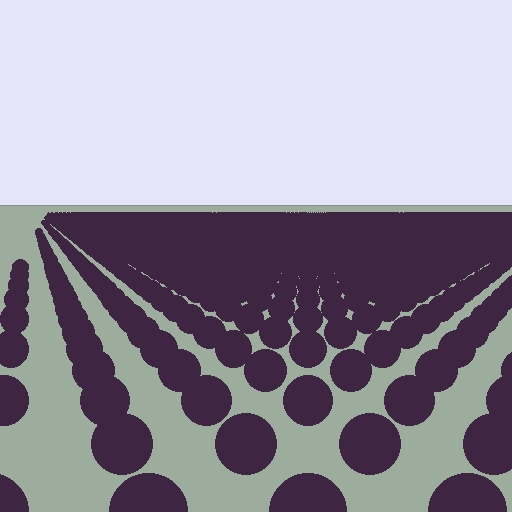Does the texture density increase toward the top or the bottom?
Density increases toward the top.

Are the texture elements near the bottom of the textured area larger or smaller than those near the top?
Larger. Near the bottom, elements are closer to the viewer and appear at a bigger on-screen size.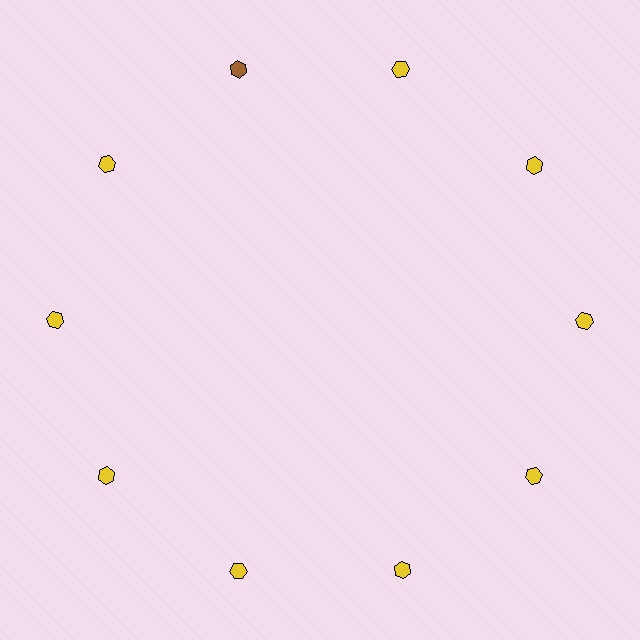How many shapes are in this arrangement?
There are 10 shapes arranged in a ring pattern.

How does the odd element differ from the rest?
It has a different color: brown instead of yellow.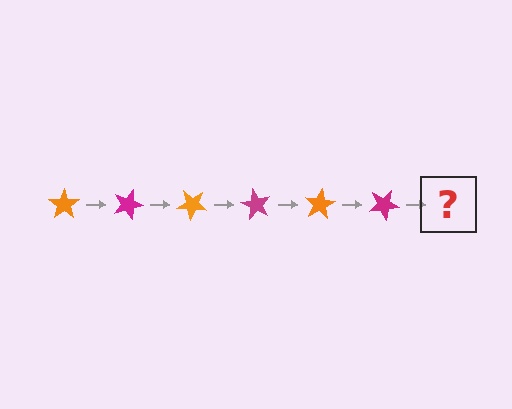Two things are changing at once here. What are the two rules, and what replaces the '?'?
The two rules are that it rotates 20 degrees each step and the color cycles through orange and magenta. The '?' should be an orange star, rotated 120 degrees from the start.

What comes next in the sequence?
The next element should be an orange star, rotated 120 degrees from the start.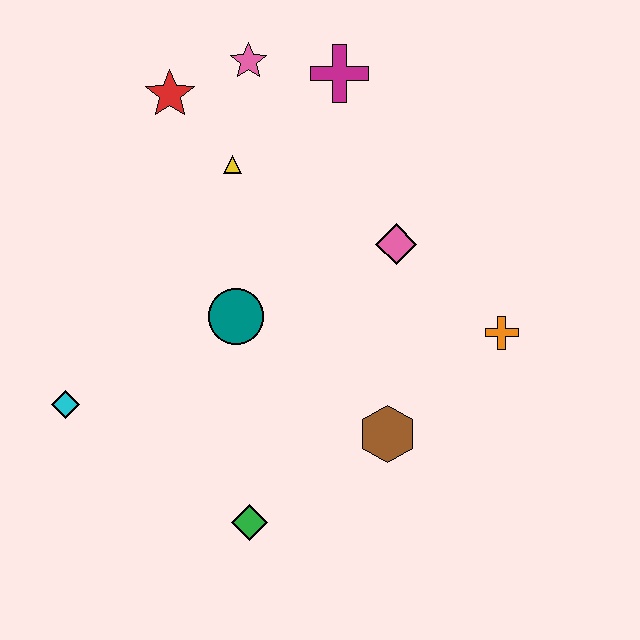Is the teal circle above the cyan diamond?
Yes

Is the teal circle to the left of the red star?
No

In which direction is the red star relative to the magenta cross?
The red star is to the left of the magenta cross.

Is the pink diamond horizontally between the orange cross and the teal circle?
Yes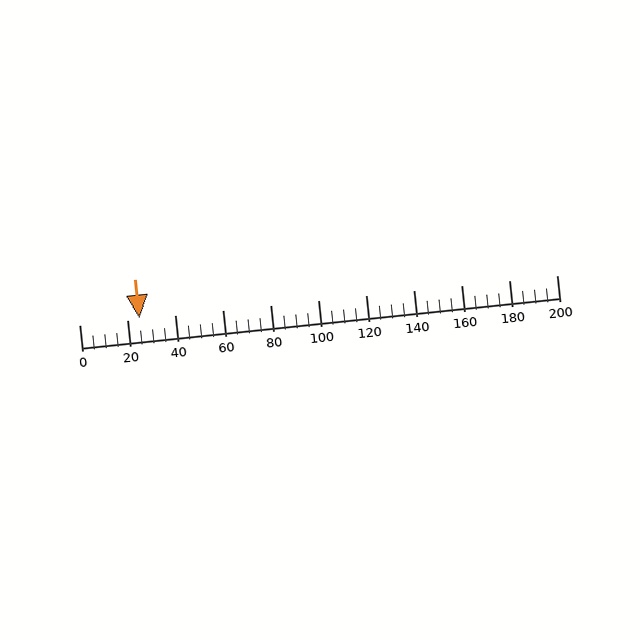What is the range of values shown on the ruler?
The ruler shows values from 0 to 200.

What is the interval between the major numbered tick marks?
The major tick marks are spaced 20 units apart.